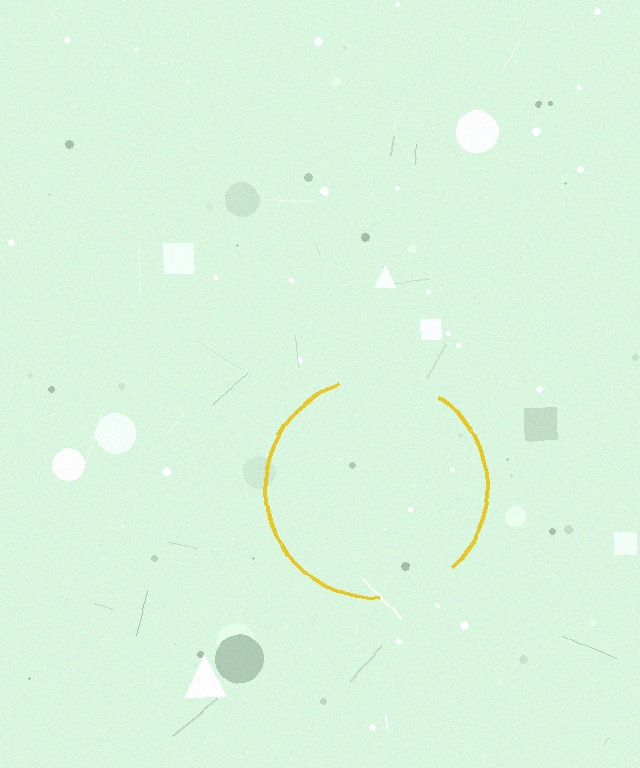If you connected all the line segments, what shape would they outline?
They would outline a circle.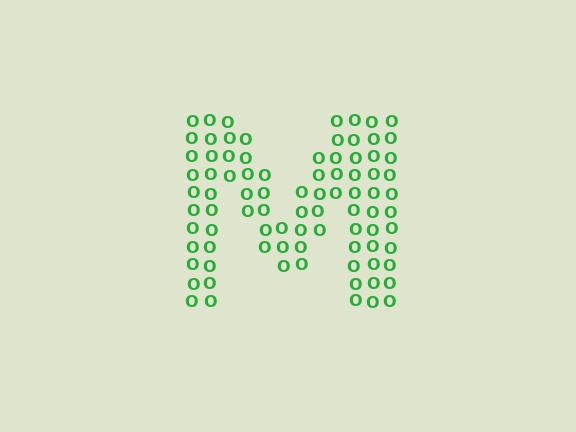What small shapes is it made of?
It is made of small letter O's.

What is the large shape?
The large shape is the letter M.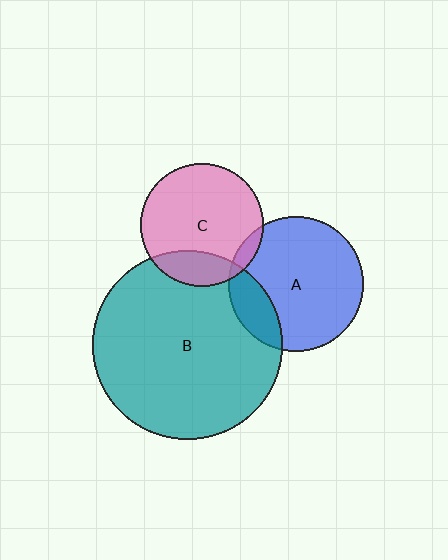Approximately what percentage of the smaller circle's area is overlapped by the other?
Approximately 20%.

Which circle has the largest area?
Circle B (teal).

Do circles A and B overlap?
Yes.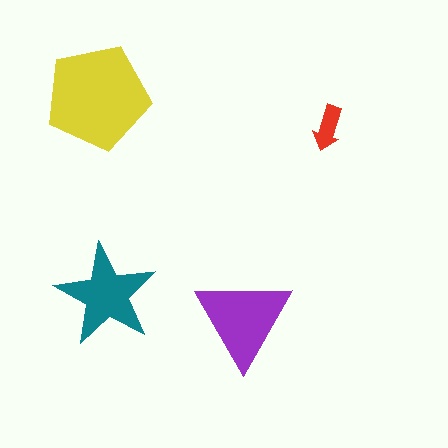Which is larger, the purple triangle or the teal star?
The purple triangle.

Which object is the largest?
The yellow pentagon.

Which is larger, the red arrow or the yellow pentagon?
The yellow pentagon.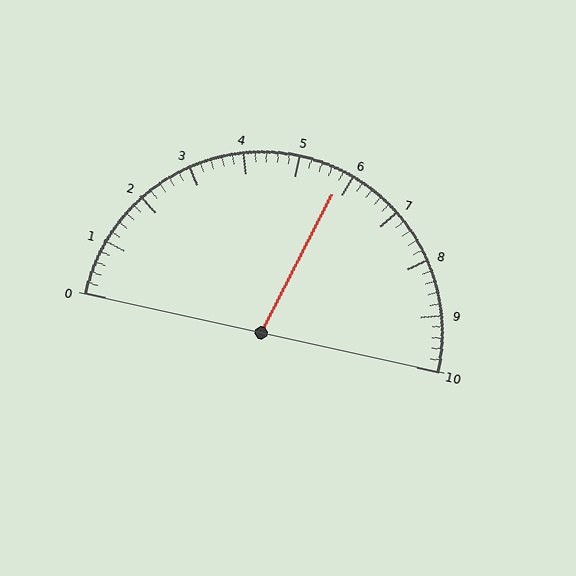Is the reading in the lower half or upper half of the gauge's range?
The reading is in the upper half of the range (0 to 10).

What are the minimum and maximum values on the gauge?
The gauge ranges from 0 to 10.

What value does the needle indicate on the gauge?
The needle indicates approximately 5.8.